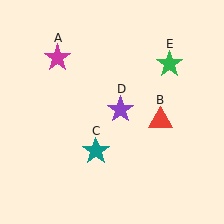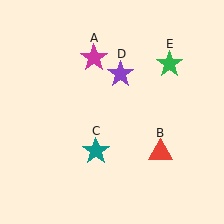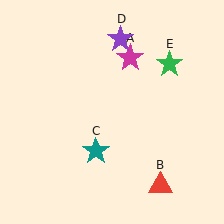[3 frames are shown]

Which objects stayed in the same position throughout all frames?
Teal star (object C) and green star (object E) remained stationary.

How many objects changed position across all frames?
3 objects changed position: magenta star (object A), red triangle (object B), purple star (object D).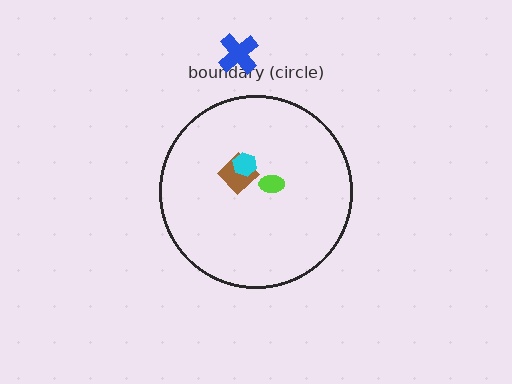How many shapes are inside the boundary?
3 inside, 1 outside.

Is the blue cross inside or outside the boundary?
Outside.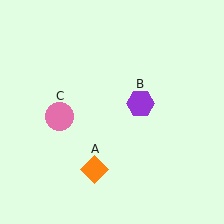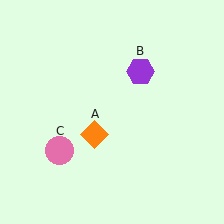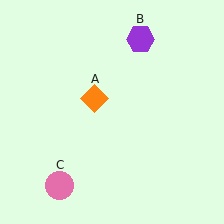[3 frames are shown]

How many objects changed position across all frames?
3 objects changed position: orange diamond (object A), purple hexagon (object B), pink circle (object C).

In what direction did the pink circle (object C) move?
The pink circle (object C) moved down.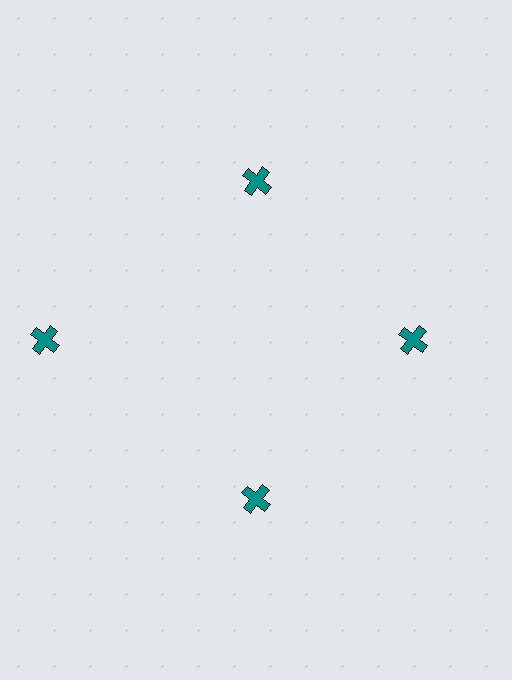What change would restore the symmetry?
The symmetry would be restored by moving it inward, back onto the ring so that all 4 crosses sit at equal angles and equal distance from the center.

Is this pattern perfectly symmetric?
No. The 4 teal crosses are arranged in a ring, but one element near the 9 o'clock position is pushed outward from the center, breaking the 4-fold rotational symmetry.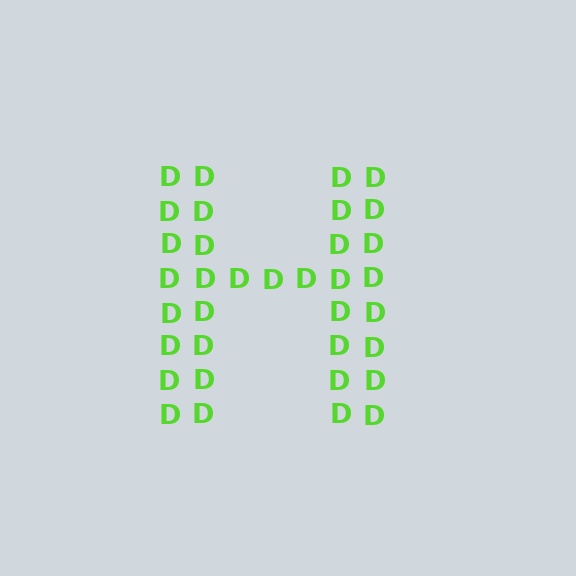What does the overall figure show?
The overall figure shows the letter H.